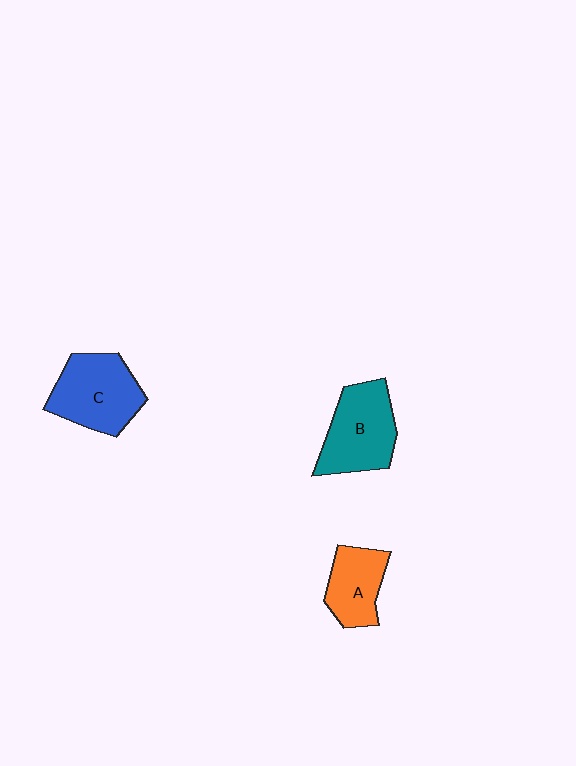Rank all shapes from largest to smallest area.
From largest to smallest: C (blue), B (teal), A (orange).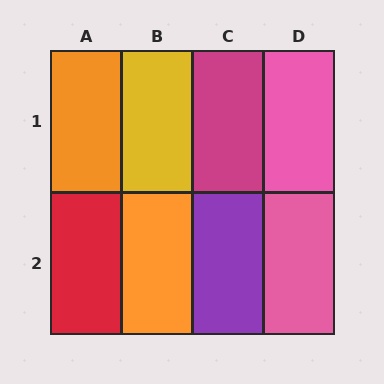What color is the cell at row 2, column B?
Orange.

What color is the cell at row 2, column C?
Purple.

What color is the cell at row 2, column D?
Pink.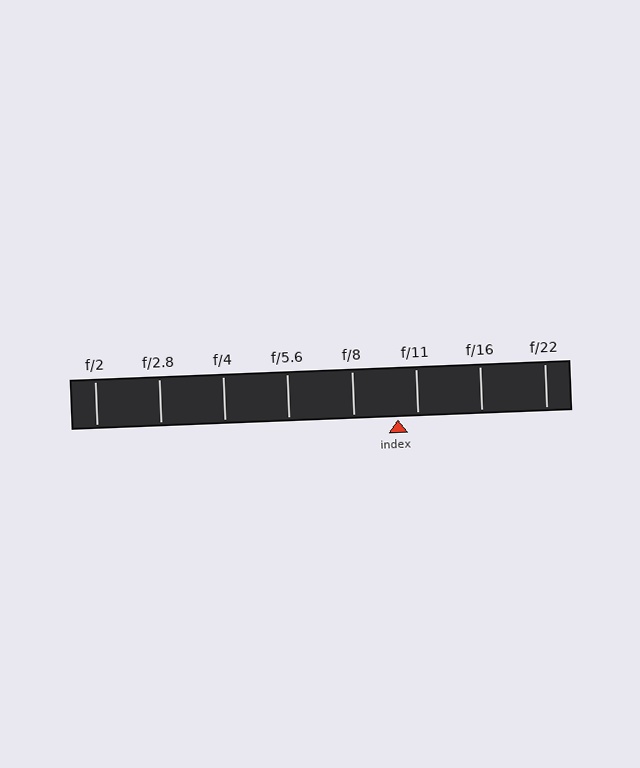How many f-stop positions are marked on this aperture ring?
There are 8 f-stop positions marked.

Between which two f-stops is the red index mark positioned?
The index mark is between f/8 and f/11.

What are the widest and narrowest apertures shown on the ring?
The widest aperture shown is f/2 and the narrowest is f/22.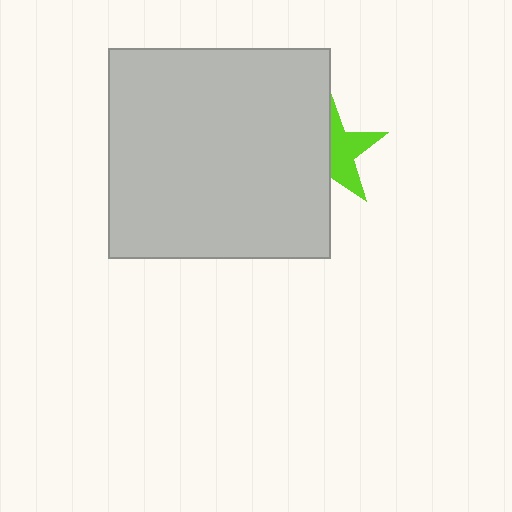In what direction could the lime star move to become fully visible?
The lime star could move right. That would shift it out from behind the light gray rectangle entirely.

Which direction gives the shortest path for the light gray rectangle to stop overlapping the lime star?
Moving left gives the shortest separation.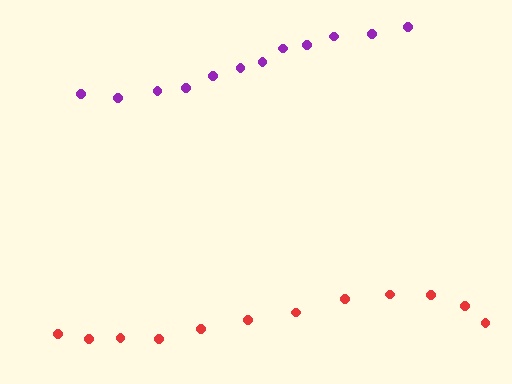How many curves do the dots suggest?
There are 2 distinct paths.